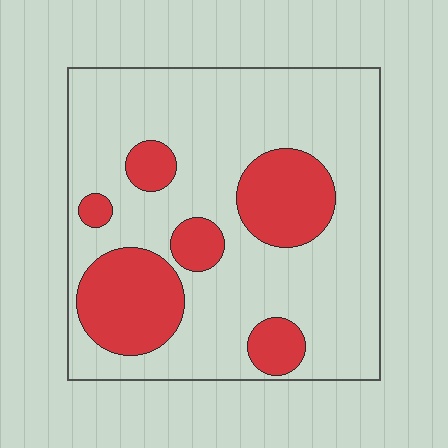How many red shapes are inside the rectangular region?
6.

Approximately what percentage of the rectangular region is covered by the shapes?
Approximately 25%.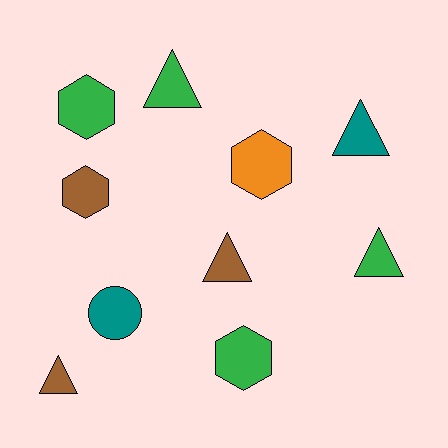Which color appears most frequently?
Green, with 4 objects.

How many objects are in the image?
There are 10 objects.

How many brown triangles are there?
There are 2 brown triangles.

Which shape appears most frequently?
Triangle, with 5 objects.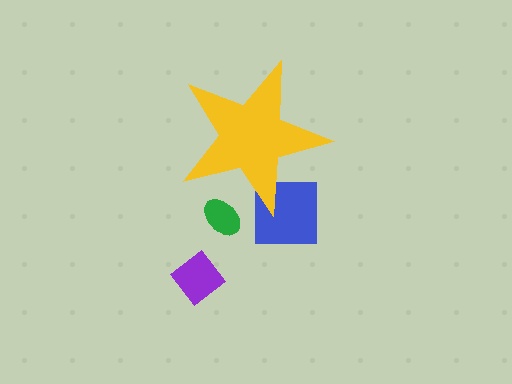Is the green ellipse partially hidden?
Yes, the green ellipse is partially hidden behind the yellow star.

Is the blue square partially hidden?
Yes, the blue square is partially hidden behind the yellow star.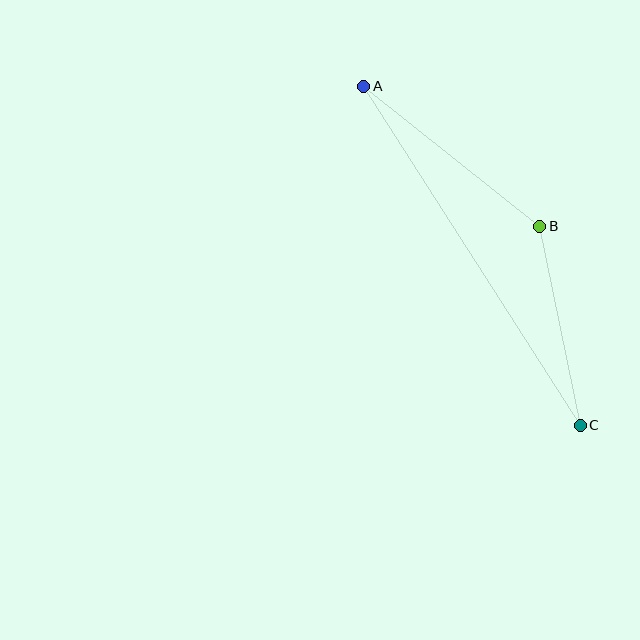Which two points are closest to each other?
Points B and C are closest to each other.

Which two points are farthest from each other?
Points A and C are farthest from each other.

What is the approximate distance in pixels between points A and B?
The distance between A and B is approximately 225 pixels.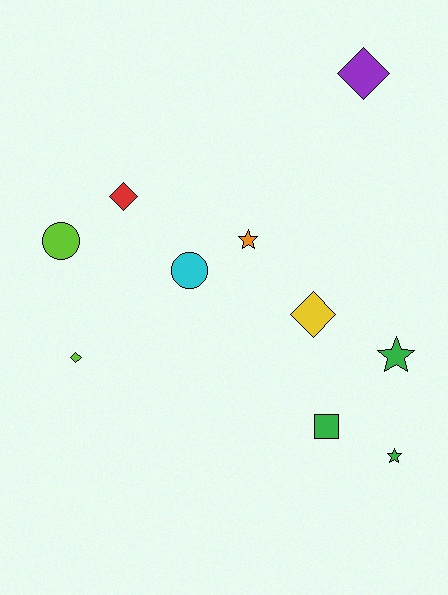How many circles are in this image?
There are 2 circles.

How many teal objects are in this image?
There are no teal objects.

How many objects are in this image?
There are 10 objects.